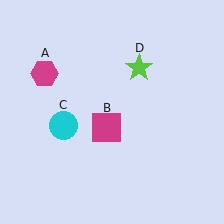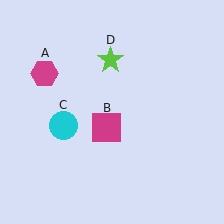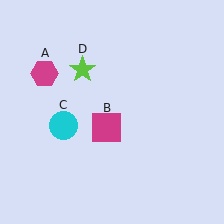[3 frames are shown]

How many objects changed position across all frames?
1 object changed position: lime star (object D).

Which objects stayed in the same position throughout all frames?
Magenta hexagon (object A) and magenta square (object B) and cyan circle (object C) remained stationary.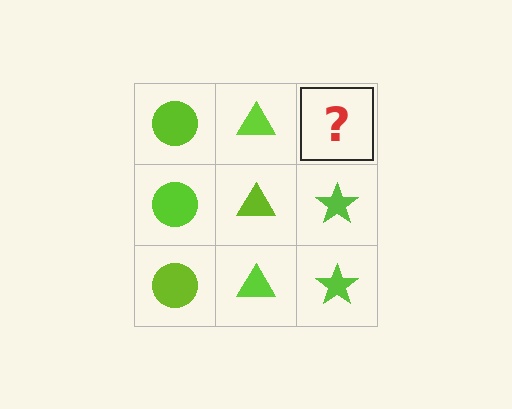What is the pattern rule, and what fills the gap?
The rule is that each column has a consistent shape. The gap should be filled with a lime star.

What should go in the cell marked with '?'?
The missing cell should contain a lime star.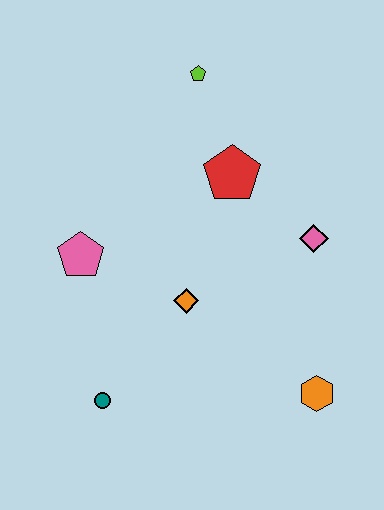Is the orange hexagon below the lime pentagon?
Yes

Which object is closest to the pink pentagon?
The orange diamond is closest to the pink pentagon.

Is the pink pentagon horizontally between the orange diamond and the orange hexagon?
No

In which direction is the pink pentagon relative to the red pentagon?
The pink pentagon is to the left of the red pentagon.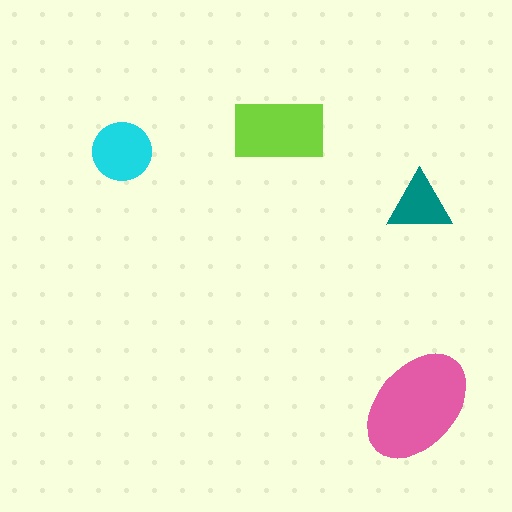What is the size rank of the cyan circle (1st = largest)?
3rd.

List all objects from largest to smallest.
The pink ellipse, the lime rectangle, the cyan circle, the teal triangle.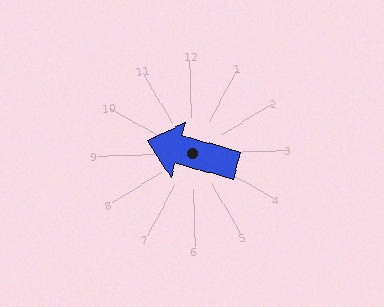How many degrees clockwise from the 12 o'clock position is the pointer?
Approximately 287 degrees.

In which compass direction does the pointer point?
West.